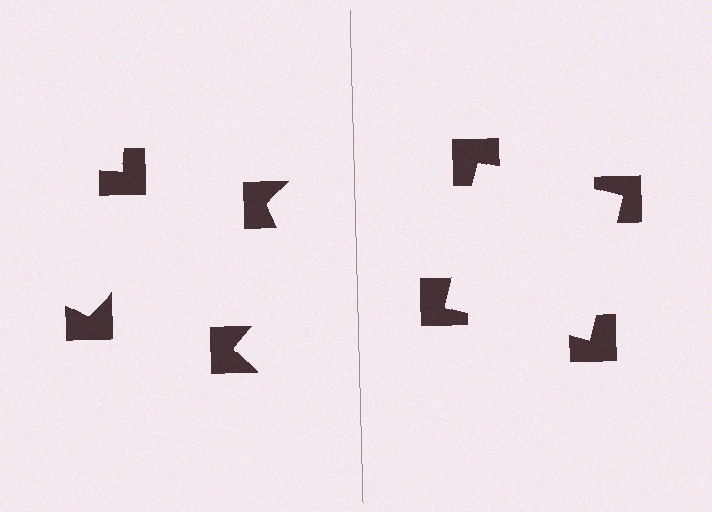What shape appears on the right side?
An illusory square.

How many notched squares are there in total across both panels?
8 — 4 on each side.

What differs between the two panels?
The notched squares are positioned identically on both sides; only the wedge orientations differ. On the right they align to a square; on the left they are misaligned.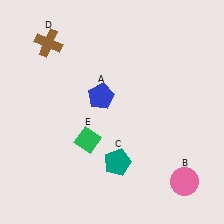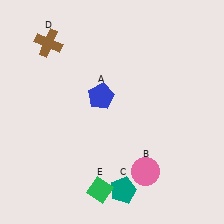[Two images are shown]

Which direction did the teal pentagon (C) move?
The teal pentagon (C) moved down.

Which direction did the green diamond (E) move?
The green diamond (E) moved down.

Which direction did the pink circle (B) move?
The pink circle (B) moved left.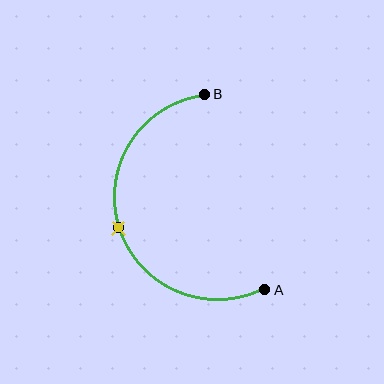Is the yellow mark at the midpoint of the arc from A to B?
Yes. The yellow mark lies on the arc at equal arc-length from both A and B — it is the arc midpoint.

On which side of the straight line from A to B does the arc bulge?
The arc bulges to the left of the straight line connecting A and B.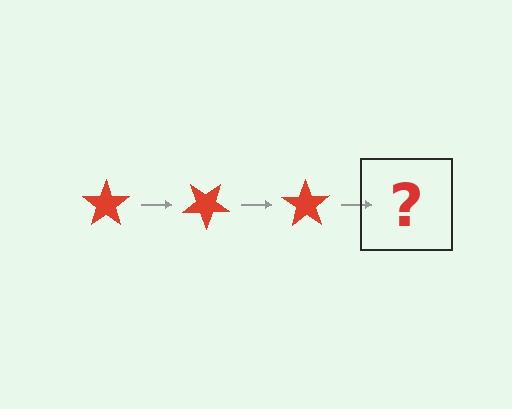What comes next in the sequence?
The next element should be a red star rotated 105 degrees.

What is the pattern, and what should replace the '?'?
The pattern is that the star rotates 35 degrees each step. The '?' should be a red star rotated 105 degrees.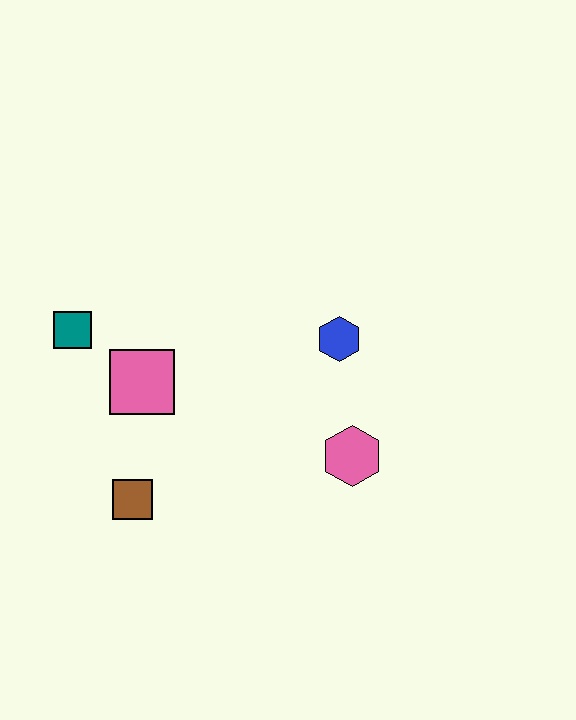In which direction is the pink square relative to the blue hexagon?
The pink square is to the left of the blue hexagon.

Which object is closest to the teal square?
The pink square is closest to the teal square.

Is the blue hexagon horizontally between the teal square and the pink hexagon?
Yes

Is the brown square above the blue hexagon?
No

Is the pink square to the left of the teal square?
No